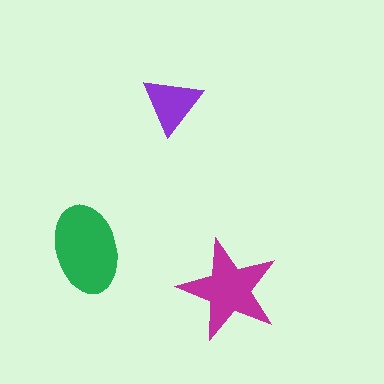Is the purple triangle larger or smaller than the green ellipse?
Smaller.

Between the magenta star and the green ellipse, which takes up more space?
The green ellipse.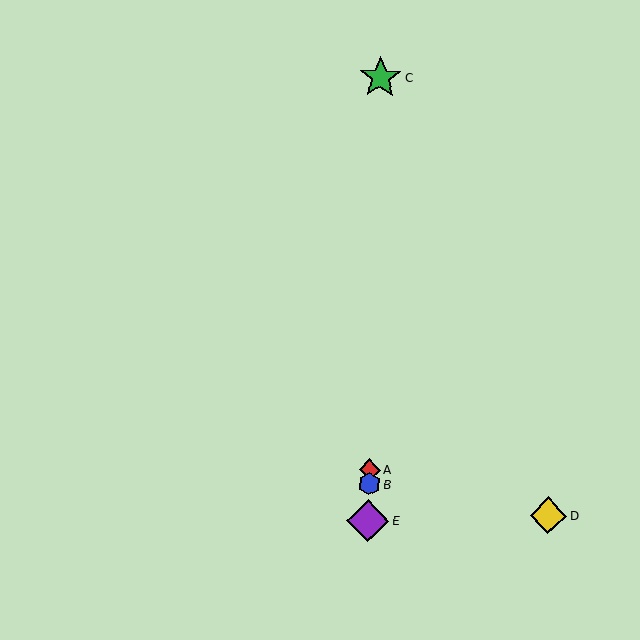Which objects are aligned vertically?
Objects A, B, C, E are aligned vertically.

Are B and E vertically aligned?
Yes, both are at x≈369.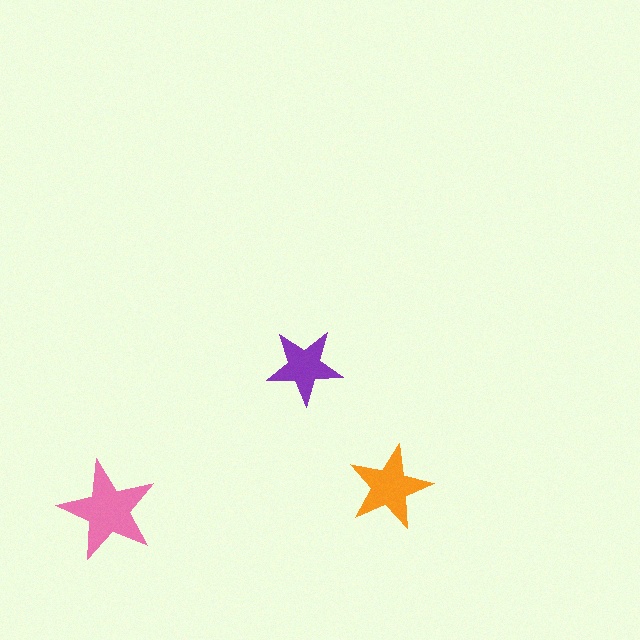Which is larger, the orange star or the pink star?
The pink one.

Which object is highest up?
The purple star is topmost.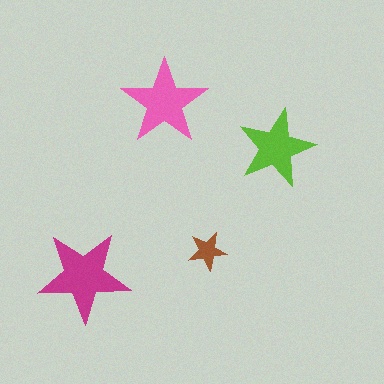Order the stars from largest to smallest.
the magenta one, the pink one, the lime one, the brown one.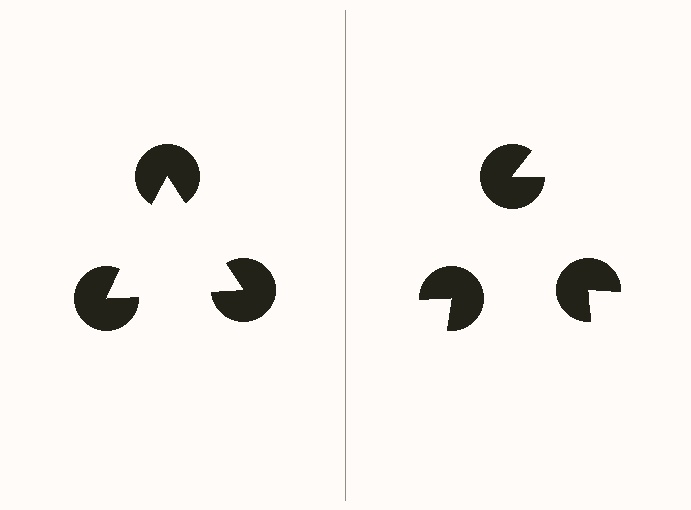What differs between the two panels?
The pac-man discs are positioned identically on both sides; only the wedge orientations differ. On the left they align to a triangle; on the right they are misaligned.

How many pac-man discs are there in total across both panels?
6 — 3 on each side.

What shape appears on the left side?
An illusory triangle.